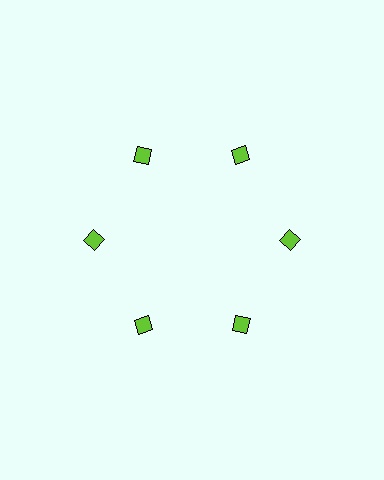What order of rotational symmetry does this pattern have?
This pattern has 6-fold rotational symmetry.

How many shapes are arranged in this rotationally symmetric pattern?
There are 6 shapes, arranged in 6 groups of 1.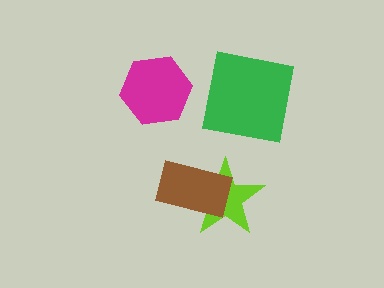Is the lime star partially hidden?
Yes, it is partially covered by another shape.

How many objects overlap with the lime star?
1 object overlaps with the lime star.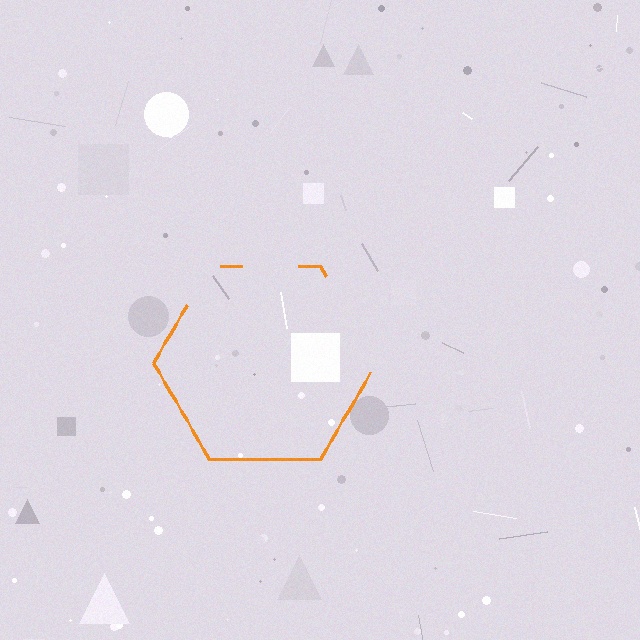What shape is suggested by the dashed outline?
The dashed outline suggests a hexagon.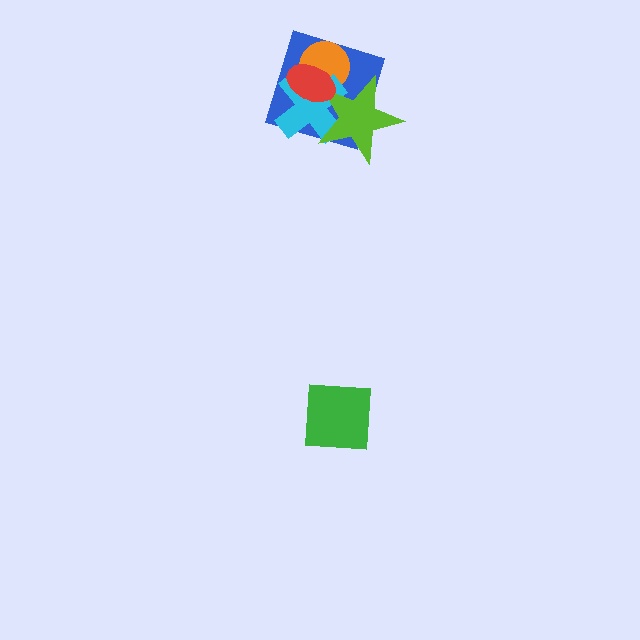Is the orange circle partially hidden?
Yes, it is partially covered by another shape.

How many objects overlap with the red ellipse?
4 objects overlap with the red ellipse.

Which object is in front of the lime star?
The red ellipse is in front of the lime star.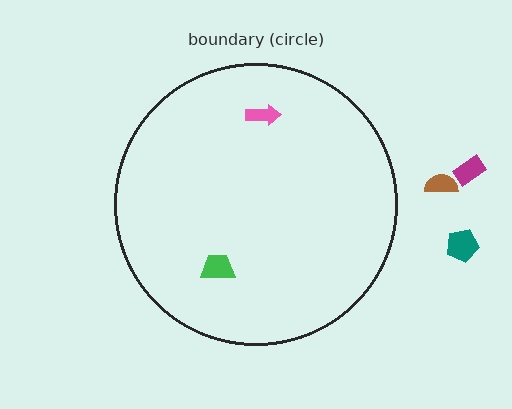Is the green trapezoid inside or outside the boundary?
Inside.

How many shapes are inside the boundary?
2 inside, 3 outside.